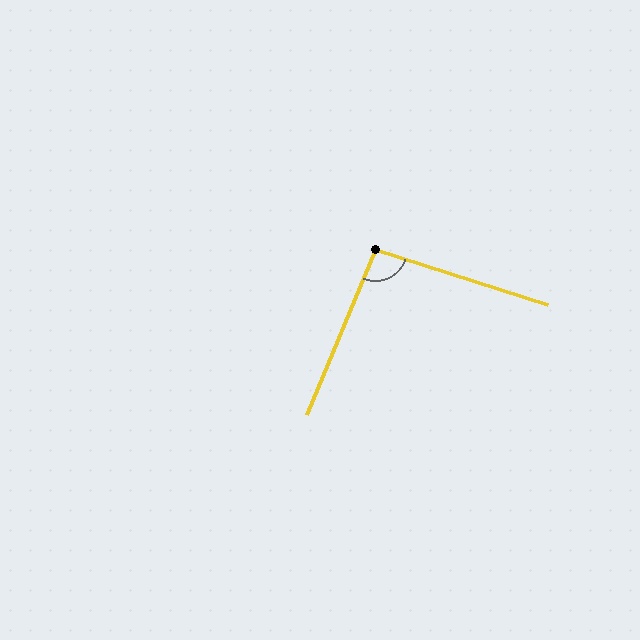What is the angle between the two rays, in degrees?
Approximately 95 degrees.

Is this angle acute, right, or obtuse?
It is approximately a right angle.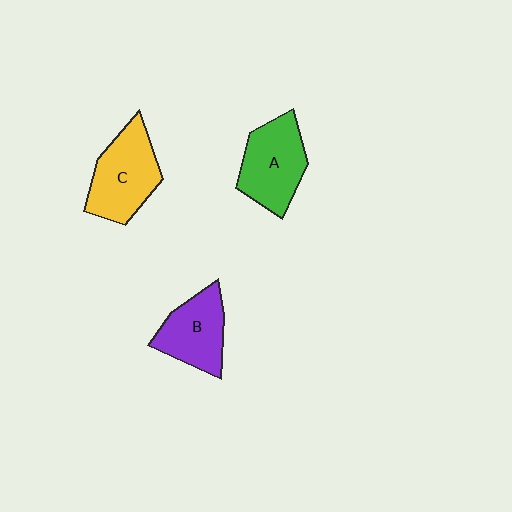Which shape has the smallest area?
Shape B (purple).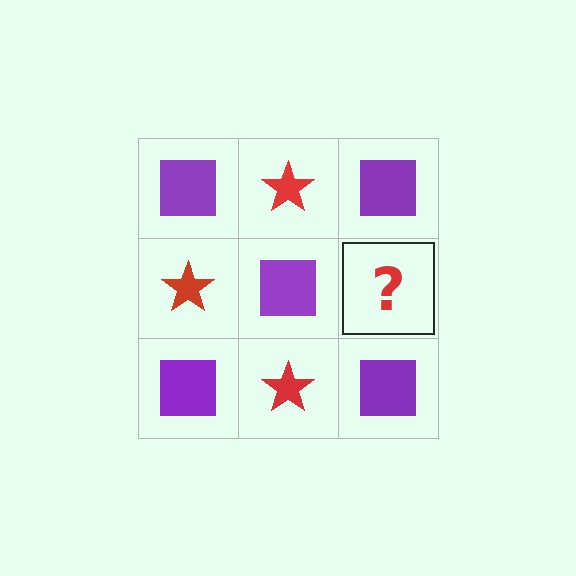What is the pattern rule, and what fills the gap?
The rule is that it alternates purple square and red star in a checkerboard pattern. The gap should be filled with a red star.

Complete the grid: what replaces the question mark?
The question mark should be replaced with a red star.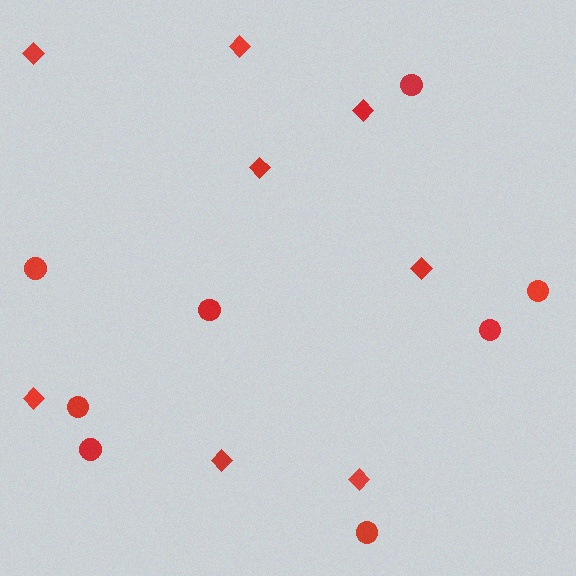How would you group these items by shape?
There are 2 groups: one group of diamonds (8) and one group of circles (8).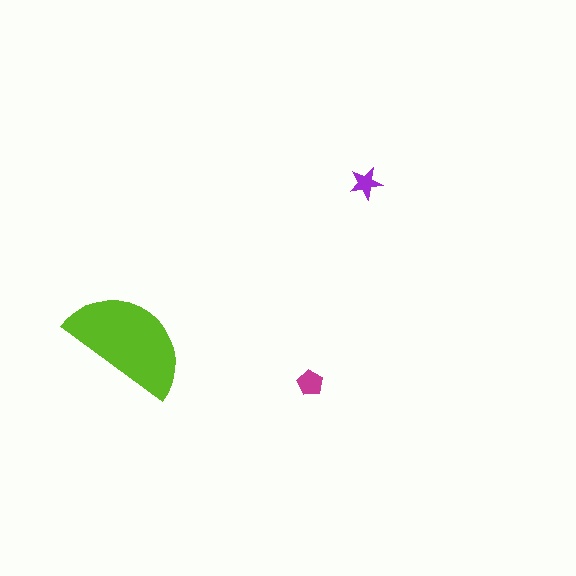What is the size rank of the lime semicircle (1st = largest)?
1st.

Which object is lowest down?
The magenta pentagon is bottommost.